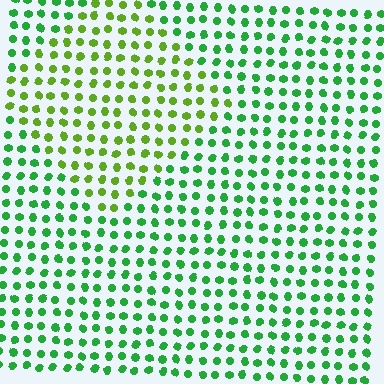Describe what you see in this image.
The image is filled with small green elements in a uniform arrangement. A diamond-shaped region is visible where the elements are tinted to a slightly different hue, forming a subtle color boundary.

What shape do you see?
I see a diamond.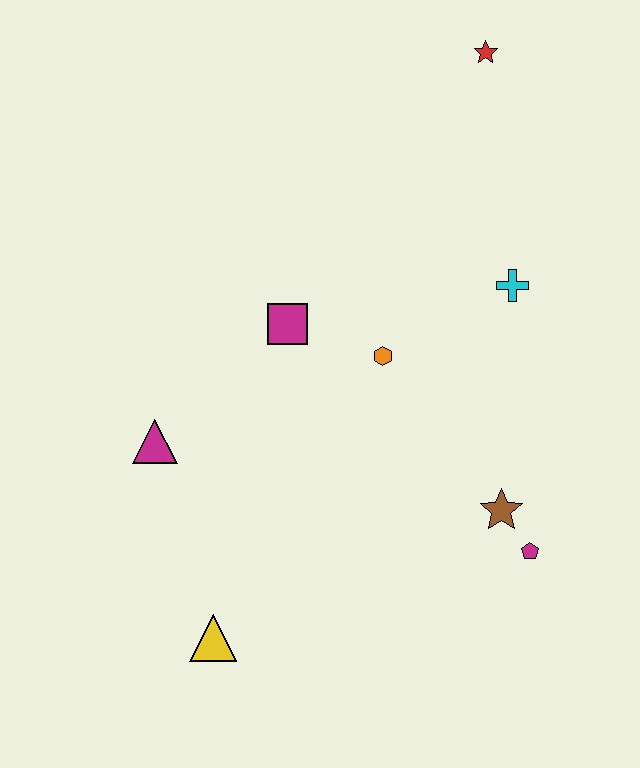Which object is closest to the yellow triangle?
The magenta triangle is closest to the yellow triangle.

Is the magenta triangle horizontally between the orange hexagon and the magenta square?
No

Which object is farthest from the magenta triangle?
The red star is farthest from the magenta triangle.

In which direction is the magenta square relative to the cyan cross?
The magenta square is to the left of the cyan cross.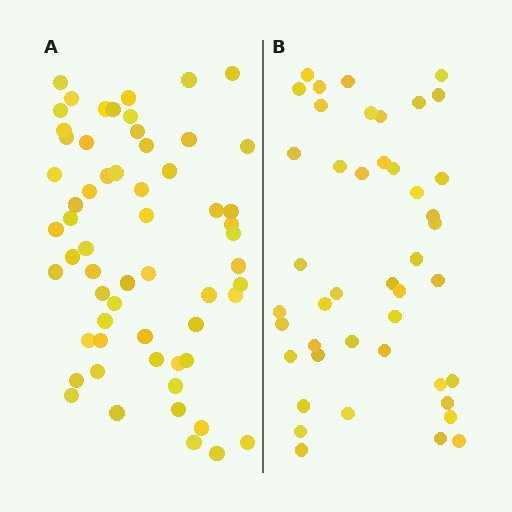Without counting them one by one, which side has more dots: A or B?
Region A (the left region) has more dots.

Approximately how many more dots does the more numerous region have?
Region A has approximately 15 more dots than region B.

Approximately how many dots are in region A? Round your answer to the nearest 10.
About 60 dots.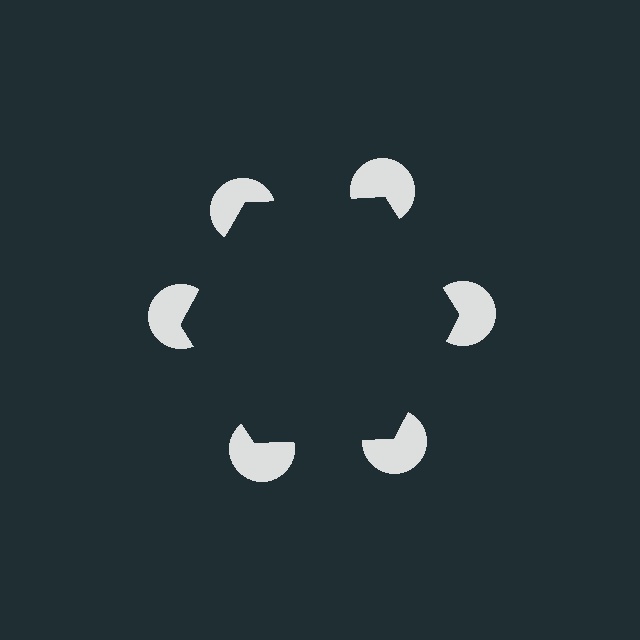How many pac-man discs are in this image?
There are 6 — one at each vertex of the illusory hexagon.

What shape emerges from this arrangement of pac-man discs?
An illusory hexagon — its edges are inferred from the aligned wedge cuts in the pac-man discs, not physically drawn.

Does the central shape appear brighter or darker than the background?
It typically appears slightly darker than the background, even though no actual brightness change is drawn.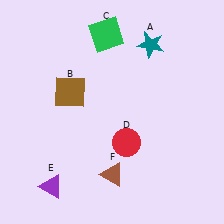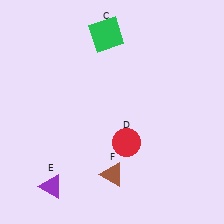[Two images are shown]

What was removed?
The teal star (A), the brown square (B) were removed in Image 2.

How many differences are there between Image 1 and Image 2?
There are 2 differences between the two images.